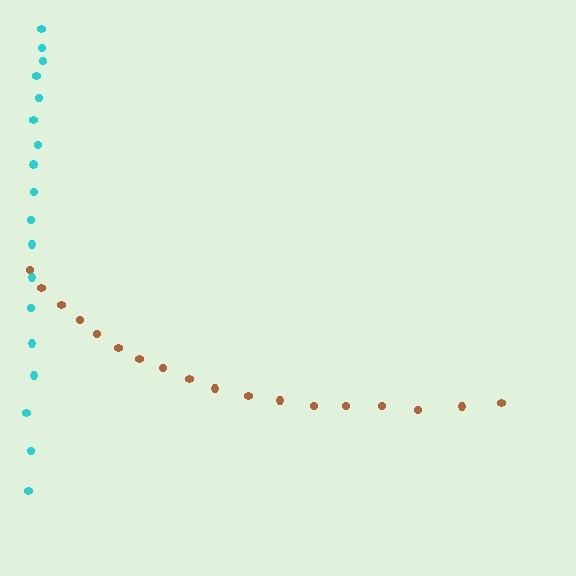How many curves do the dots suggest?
There are 2 distinct paths.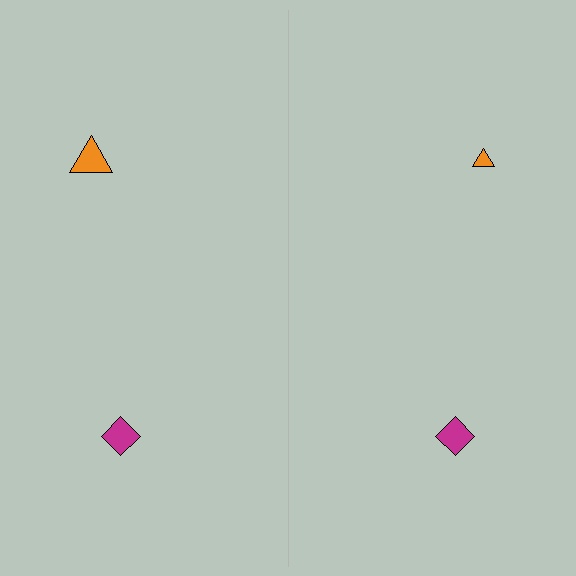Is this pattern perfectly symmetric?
No, the pattern is not perfectly symmetric. The orange triangle on the right side has a different size than its mirror counterpart.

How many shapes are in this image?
There are 4 shapes in this image.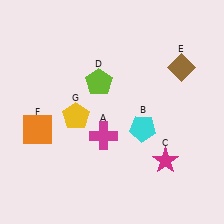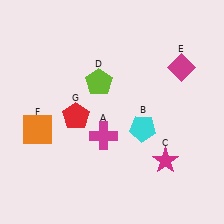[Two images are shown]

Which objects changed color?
E changed from brown to magenta. G changed from yellow to red.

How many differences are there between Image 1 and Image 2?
There are 2 differences between the two images.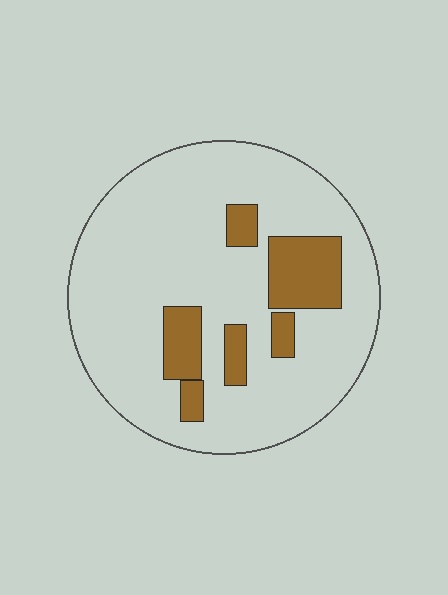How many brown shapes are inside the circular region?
6.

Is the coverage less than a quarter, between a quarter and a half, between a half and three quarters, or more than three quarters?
Less than a quarter.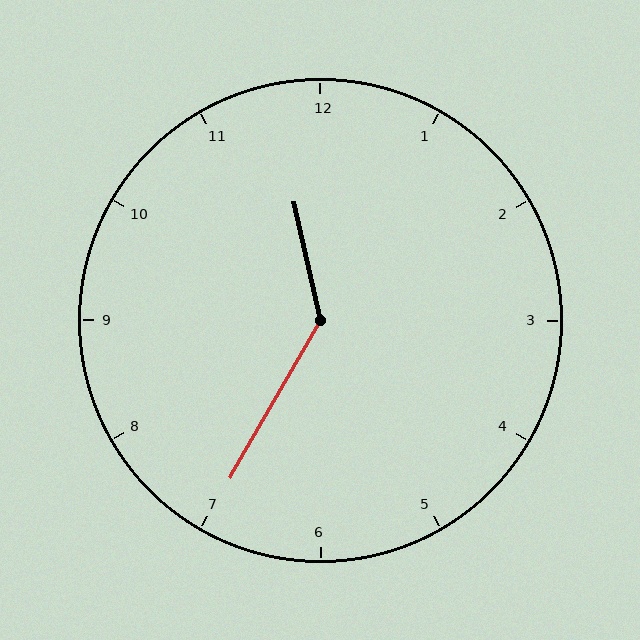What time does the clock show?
11:35.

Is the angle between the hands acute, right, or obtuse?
It is obtuse.